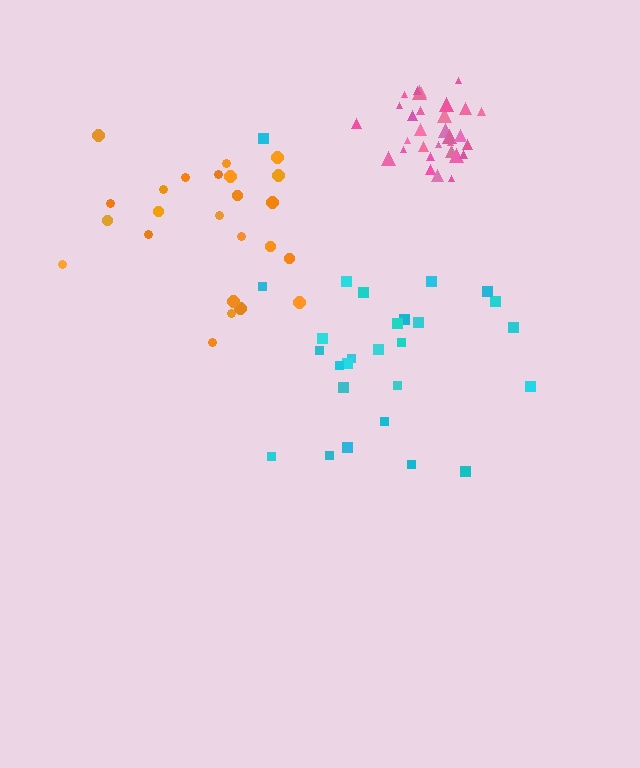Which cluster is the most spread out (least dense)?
Cyan.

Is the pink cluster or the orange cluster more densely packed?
Pink.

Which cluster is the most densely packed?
Pink.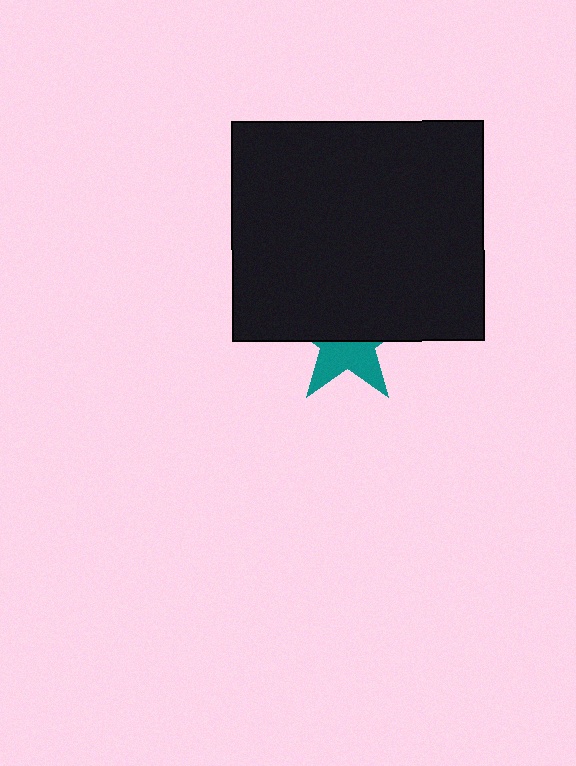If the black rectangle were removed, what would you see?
You would see the complete teal star.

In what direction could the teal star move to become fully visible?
The teal star could move down. That would shift it out from behind the black rectangle entirely.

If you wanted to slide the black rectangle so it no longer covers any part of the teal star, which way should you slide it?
Slide it up — that is the most direct way to separate the two shapes.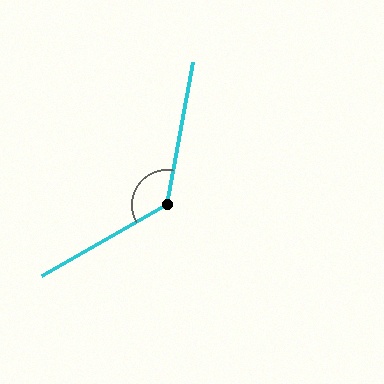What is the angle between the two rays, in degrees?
Approximately 130 degrees.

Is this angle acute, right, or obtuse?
It is obtuse.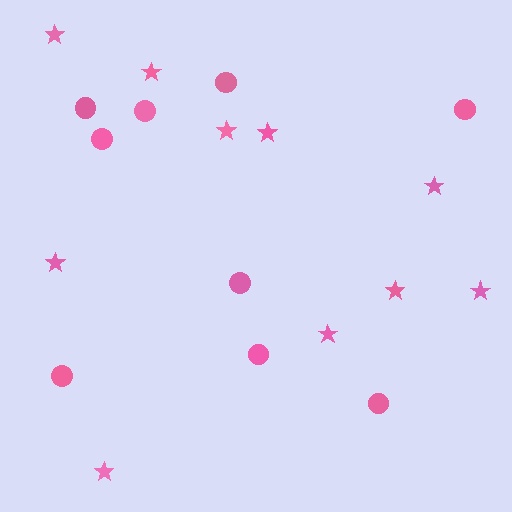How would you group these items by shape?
There are 2 groups: one group of circles (9) and one group of stars (10).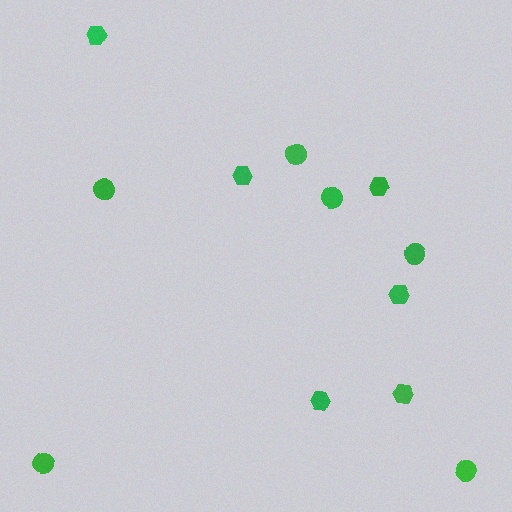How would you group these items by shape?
There are 2 groups: one group of hexagons (6) and one group of circles (6).